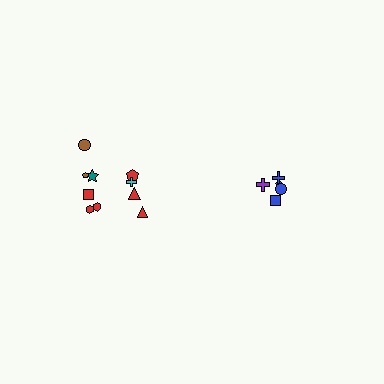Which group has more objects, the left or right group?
The left group.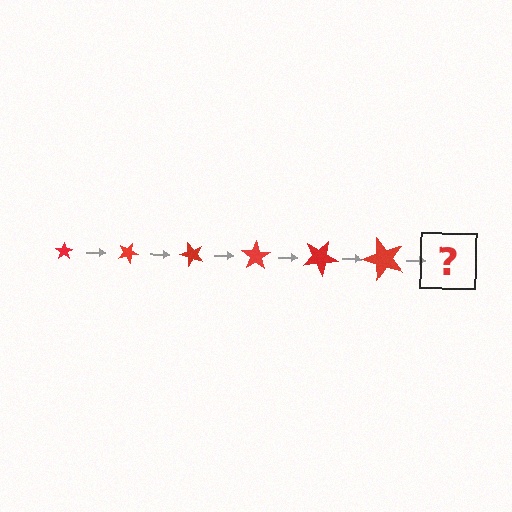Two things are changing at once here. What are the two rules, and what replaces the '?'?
The two rules are that the star grows larger each step and it rotates 25 degrees each step. The '?' should be a star, larger than the previous one and rotated 150 degrees from the start.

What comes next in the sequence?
The next element should be a star, larger than the previous one and rotated 150 degrees from the start.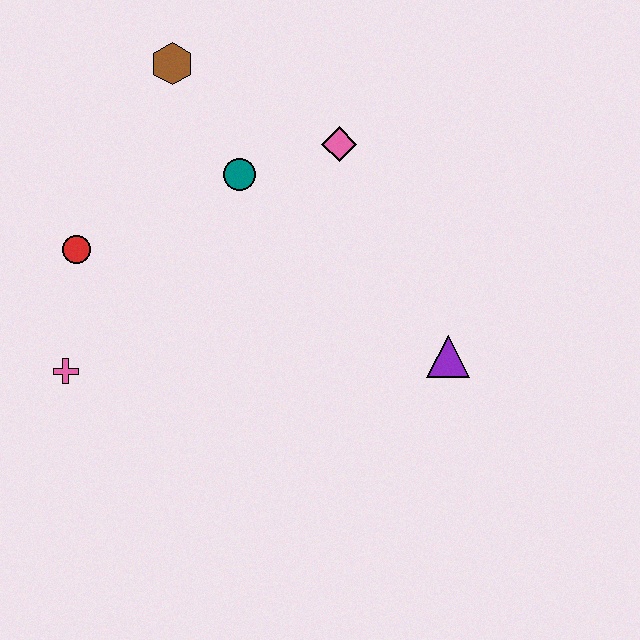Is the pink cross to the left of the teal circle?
Yes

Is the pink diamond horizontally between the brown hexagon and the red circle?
No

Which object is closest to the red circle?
The pink cross is closest to the red circle.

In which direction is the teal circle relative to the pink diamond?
The teal circle is to the left of the pink diamond.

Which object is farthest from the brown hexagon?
The purple triangle is farthest from the brown hexagon.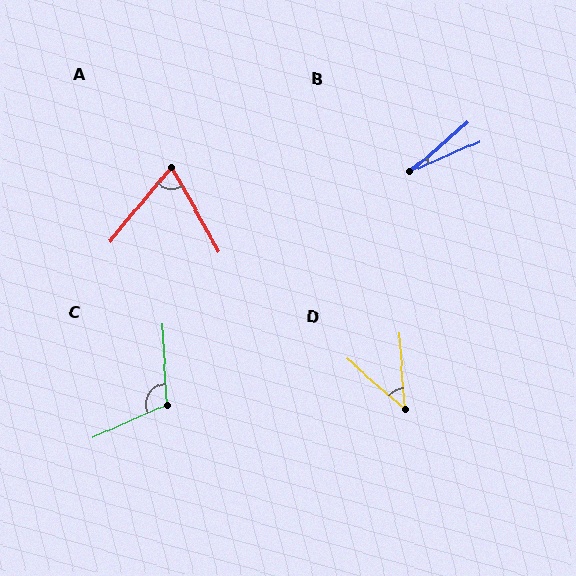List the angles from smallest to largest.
B (17°), D (44°), A (69°), C (111°).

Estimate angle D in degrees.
Approximately 44 degrees.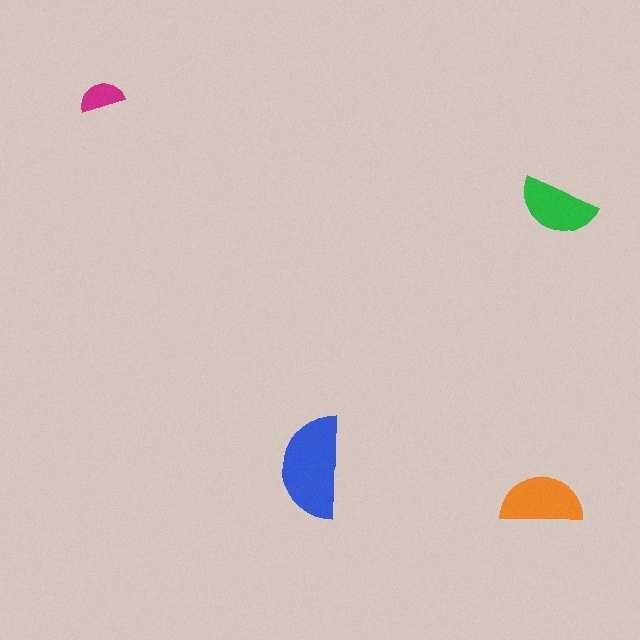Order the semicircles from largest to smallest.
the blue one, the orange one, the green one, the magenta one.